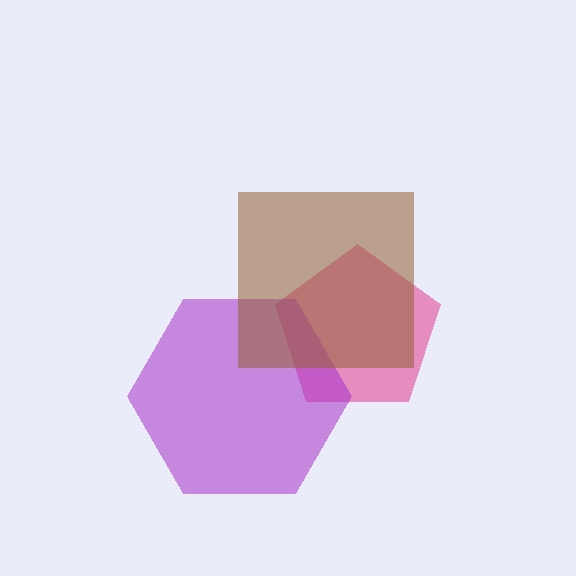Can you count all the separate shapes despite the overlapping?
Yes, there are 3 separate shapes.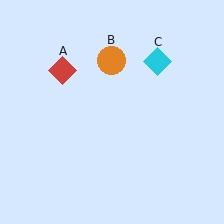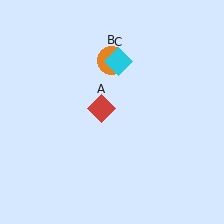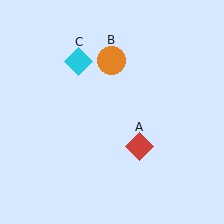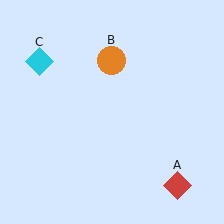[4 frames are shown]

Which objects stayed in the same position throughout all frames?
Orange circle (object B) remained stationary.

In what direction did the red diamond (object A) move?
The red diamond (object A) moved down and to the right.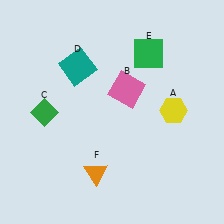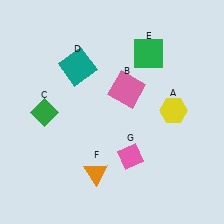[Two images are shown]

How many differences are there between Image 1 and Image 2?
There is 1 difference between the two images.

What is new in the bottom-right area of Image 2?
A pink diamond (G) was added in the bottom-right area of Image 2.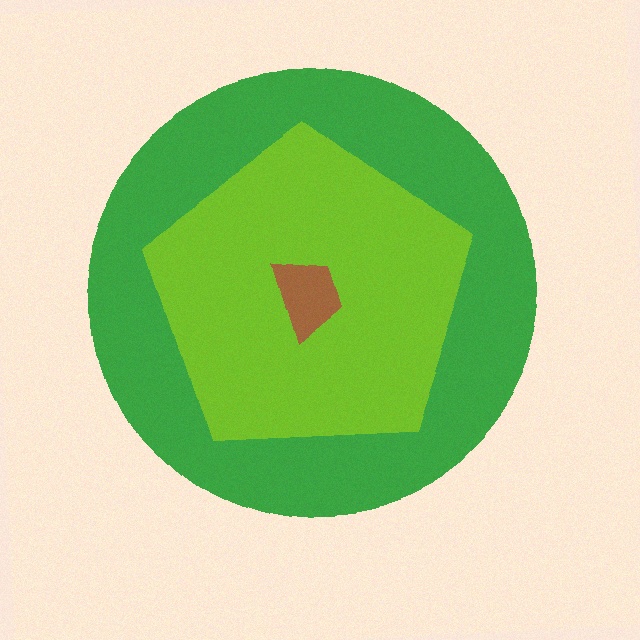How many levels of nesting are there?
3.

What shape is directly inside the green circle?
The lime pentagon.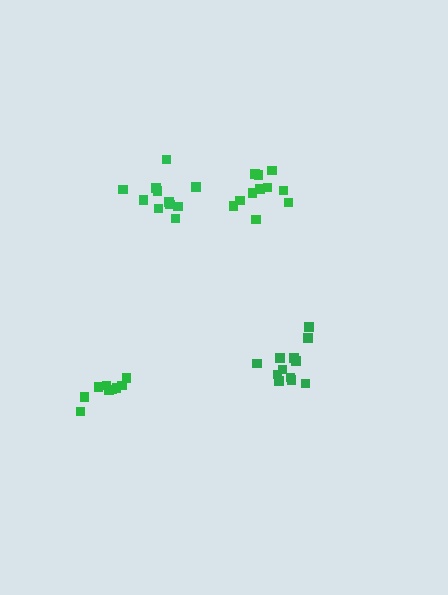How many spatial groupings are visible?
There are 4 spatial groupings.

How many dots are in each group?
Group 1: 12 dots, Group 2: 12 dots, Group 3: 11 dots, Group 4: 9 dots (44 total).